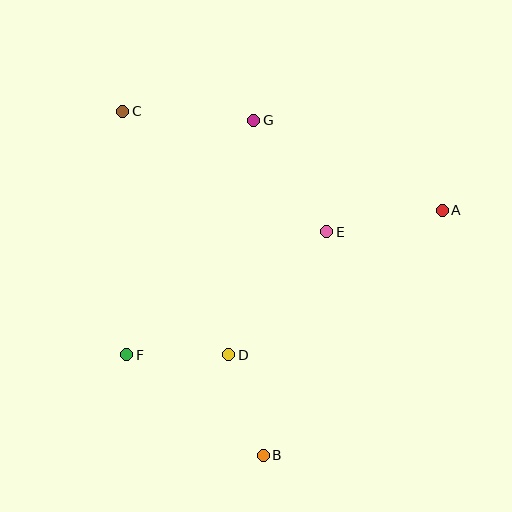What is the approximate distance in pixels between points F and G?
The distance between F and G is approximately 267 pixels.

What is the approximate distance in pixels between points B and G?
The distance between B and G is approximately 335 pixels.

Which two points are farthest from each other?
Points B and C are farthest from each other.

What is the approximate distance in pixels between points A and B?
The distance between A and B is approximately 303 pixels.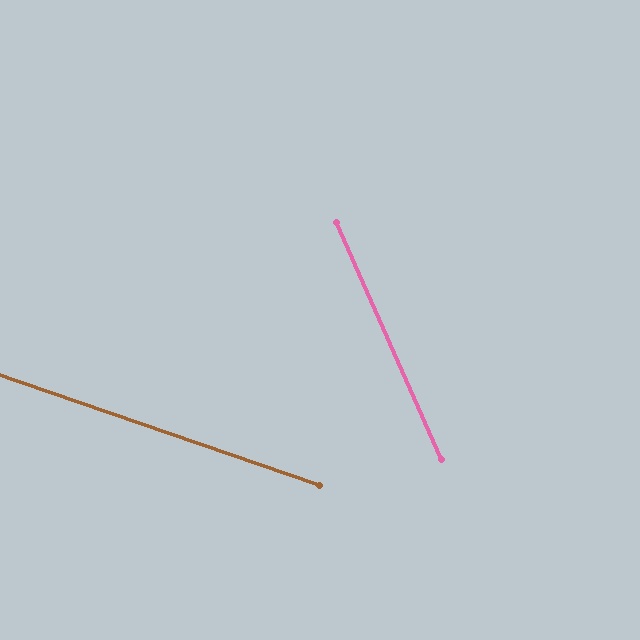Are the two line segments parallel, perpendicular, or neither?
Neither parallel nor perpendicular — they differ by about 47°.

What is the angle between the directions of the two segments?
Approximately 47 degrees.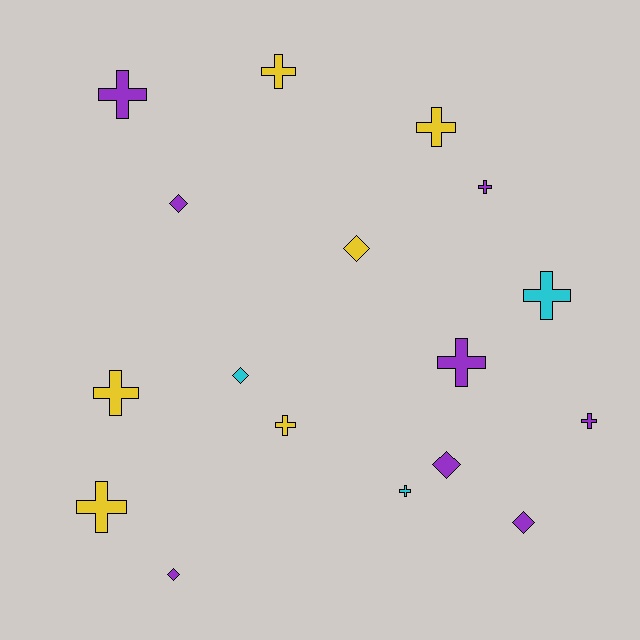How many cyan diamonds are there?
There is 1 cyan diamond.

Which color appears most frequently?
Purple, with 8 objects.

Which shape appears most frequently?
Cross, with 11 objects.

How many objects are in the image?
There are 17 objects.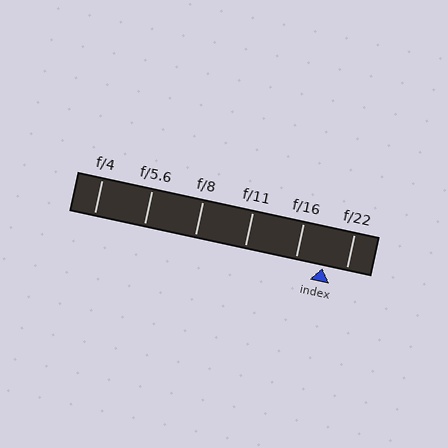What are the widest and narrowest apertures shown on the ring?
The widest aperture shown is f/4 and the narrowest is f/22.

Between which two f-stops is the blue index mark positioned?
The index mark is between f/16 and f/22.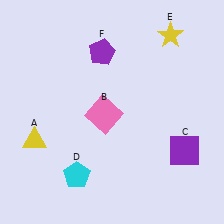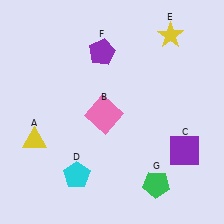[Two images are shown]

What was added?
A green pentagon (G) was added in Image 2.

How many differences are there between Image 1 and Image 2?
There is 1 difference between the two images.